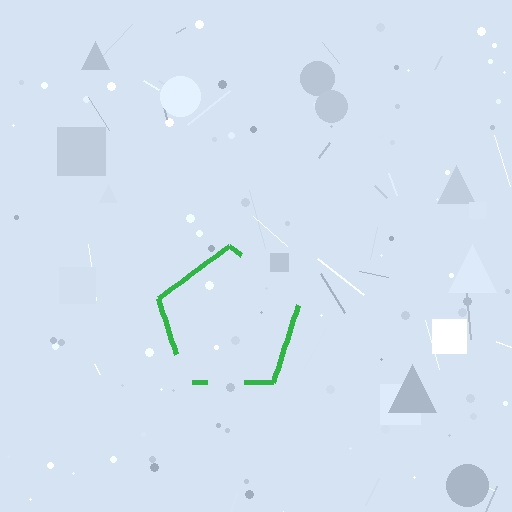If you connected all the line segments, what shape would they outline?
They would outline a pentagon.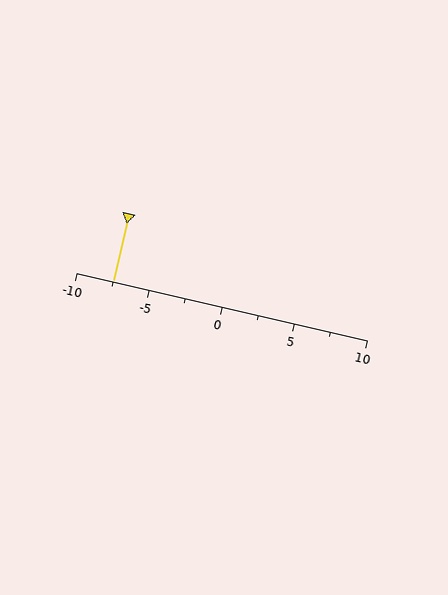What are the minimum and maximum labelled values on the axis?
The axis runs from -10 to 10.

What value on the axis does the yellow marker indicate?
The marker indicates approximately -7.5.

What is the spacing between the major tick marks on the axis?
The major ticks are spaced 5 apart.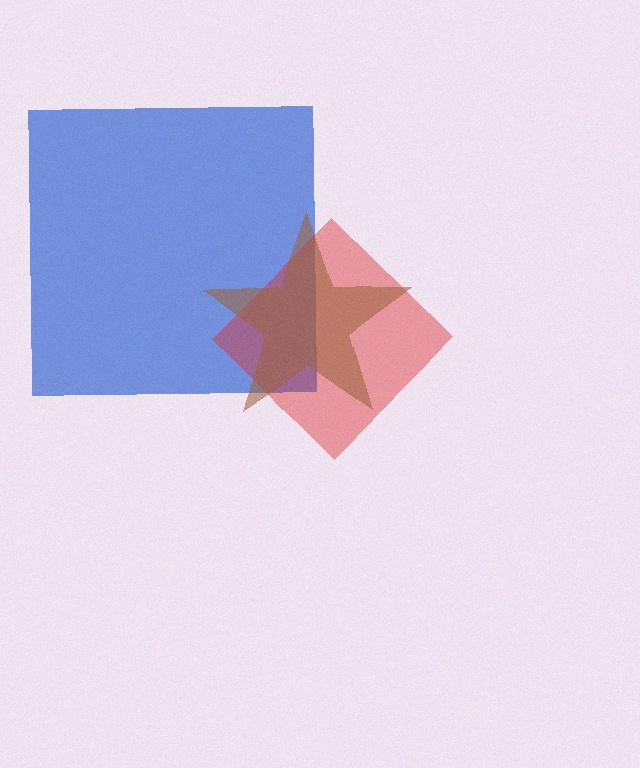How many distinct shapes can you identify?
There are 3 distinct shapes: a blue square, a red diamond, a brown star.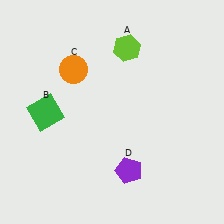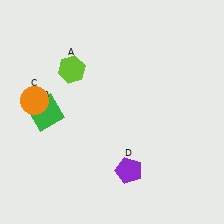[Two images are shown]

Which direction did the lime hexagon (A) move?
The lime hexagon (A) moved left.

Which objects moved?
The objects that moved are: the lime hexagon (A), the orange circle (C).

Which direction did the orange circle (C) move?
The orange circle (C) moved left.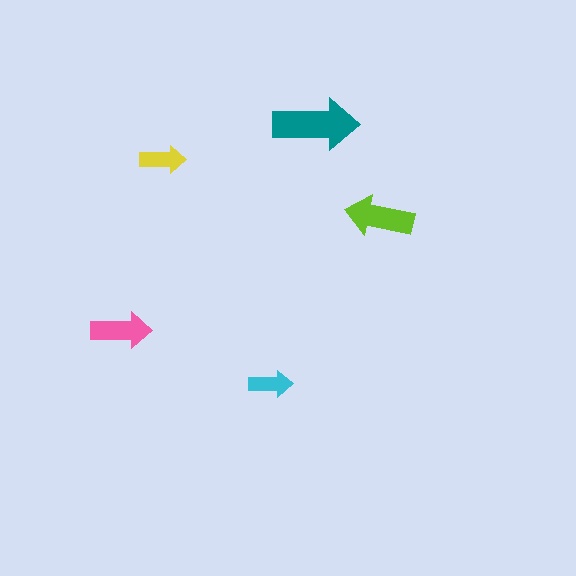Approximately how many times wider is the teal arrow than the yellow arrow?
About 2 times wider.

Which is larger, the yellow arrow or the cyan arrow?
The yellow one.